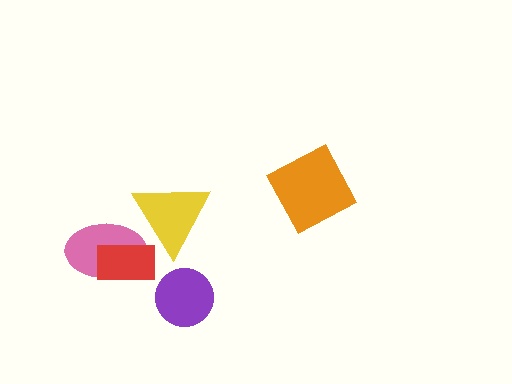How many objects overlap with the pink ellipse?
2 objects overlap with the pink ellipse.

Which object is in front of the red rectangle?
The yellow triangle is in front of the red rectangle.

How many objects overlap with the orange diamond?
0 objects overlap with the orange diamond.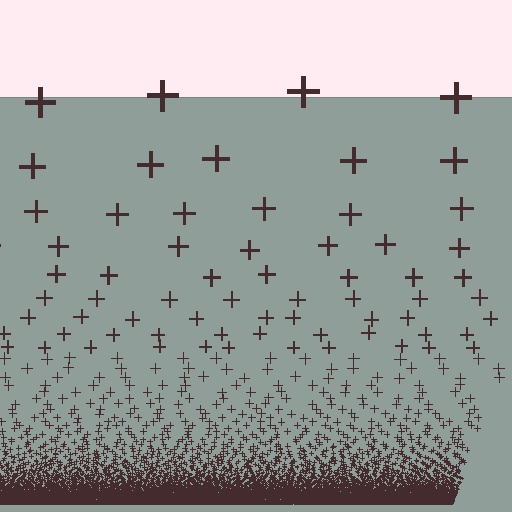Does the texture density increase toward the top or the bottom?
Density increases toward the bottom.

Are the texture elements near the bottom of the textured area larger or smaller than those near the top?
Smaller. The gradient is inverted — elements near the bottom are smaller and denser.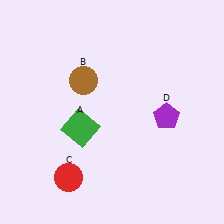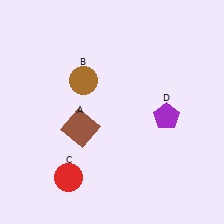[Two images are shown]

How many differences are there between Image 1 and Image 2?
There is 1 difference between the two images.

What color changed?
The square (A) changed from green in Image 1 to brown in Image 2.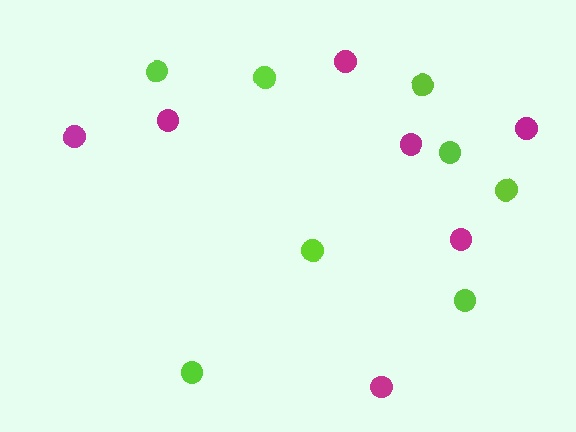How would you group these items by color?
There are 2 groups: one group of lime circles (8) and one group of magenta circles (7).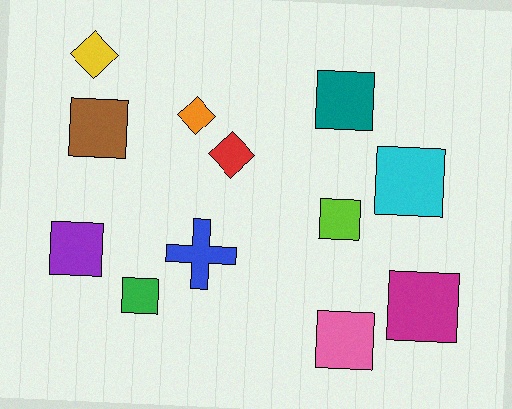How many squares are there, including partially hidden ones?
There are 8 squares.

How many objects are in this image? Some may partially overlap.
There are 12 objects.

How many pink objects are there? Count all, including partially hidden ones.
There is 1 pink object.